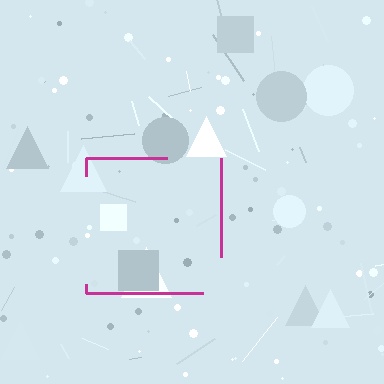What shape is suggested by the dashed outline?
The dashed outline suggests a square.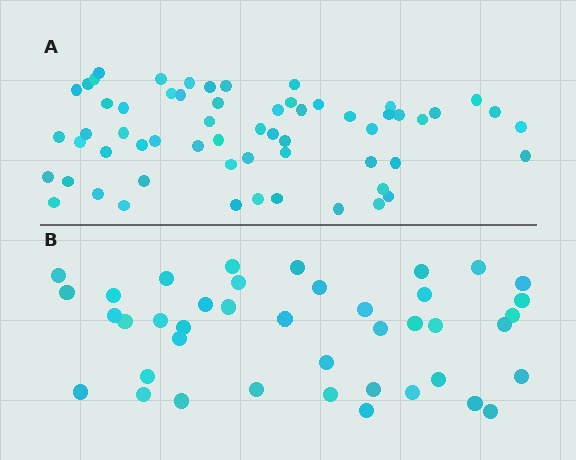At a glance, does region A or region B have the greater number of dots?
Region A (the top region) has more dots.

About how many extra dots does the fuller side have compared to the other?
Region A has approximately 20 more dots than region B.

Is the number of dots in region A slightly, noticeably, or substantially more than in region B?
Region A has substantially more. The ratio is roughly 1.5 to 1.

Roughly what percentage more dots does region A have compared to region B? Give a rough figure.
About 45% more.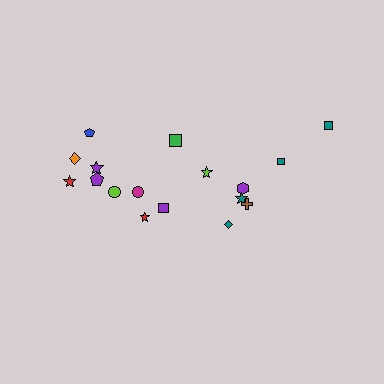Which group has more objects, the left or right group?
The left group.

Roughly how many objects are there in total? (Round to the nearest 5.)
Roughly 15 objects in total.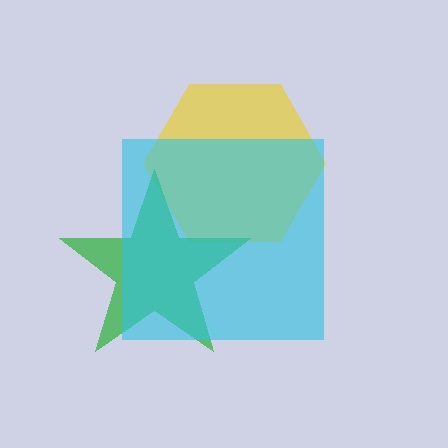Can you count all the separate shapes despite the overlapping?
Yes, there are 3 separate shapes.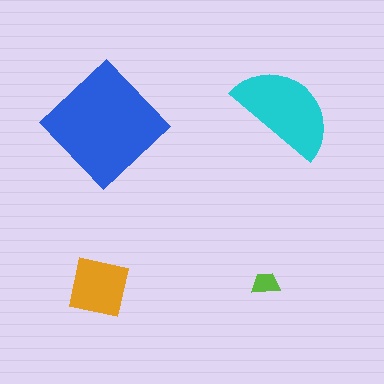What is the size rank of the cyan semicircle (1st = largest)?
2nd.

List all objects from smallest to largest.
The lime trapezoid, the orange square, the cyan semicircle, the blue diamond.